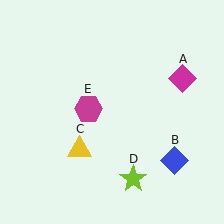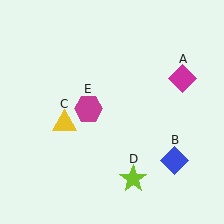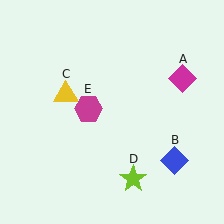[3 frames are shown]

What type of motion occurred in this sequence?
The yellow triangle (object C) rotated clockwise around the center of the scene.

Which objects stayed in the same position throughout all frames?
Magenta diamond (object A) and blue diamond (object B) and lime star (object D) and magenta hexagon (object E) remained stationary.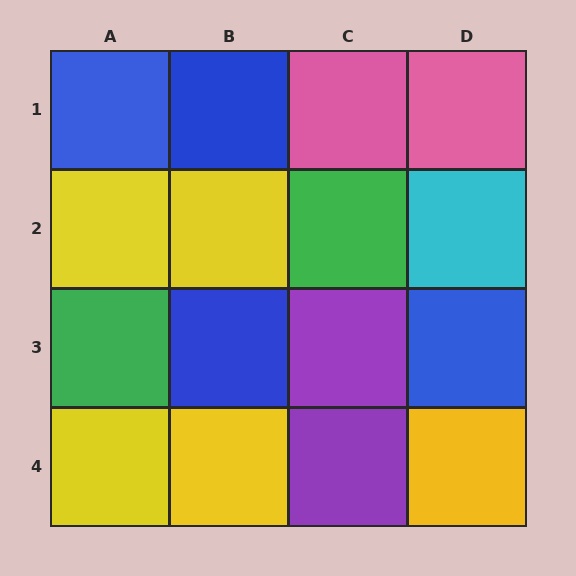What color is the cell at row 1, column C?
Pink.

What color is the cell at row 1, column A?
Blue.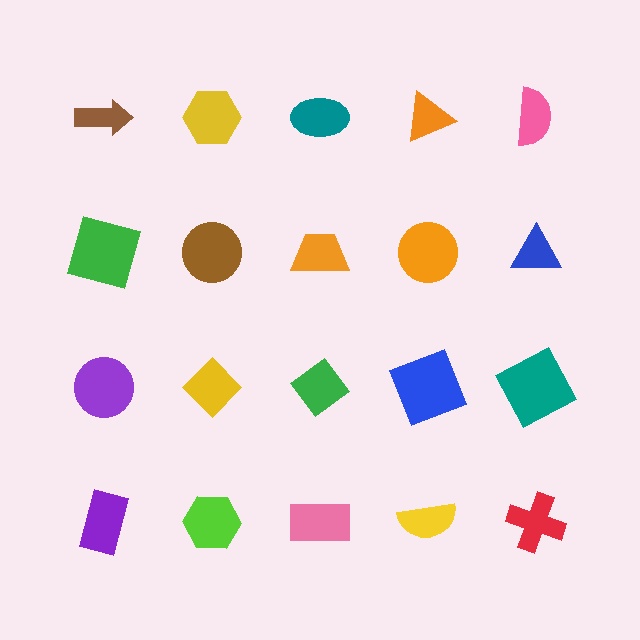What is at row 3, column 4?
A blue square.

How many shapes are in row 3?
5 shapes.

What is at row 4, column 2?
A lime hexagon.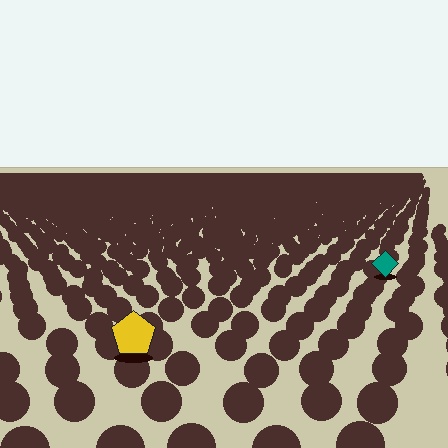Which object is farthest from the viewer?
The teal diamond is farthest from the viewer. It appears smaller and the ground texture around it is denser.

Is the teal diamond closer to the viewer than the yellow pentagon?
No. The yellow pentagon is closer — you can tell from the texture gradient: the ground texture is coarser near it.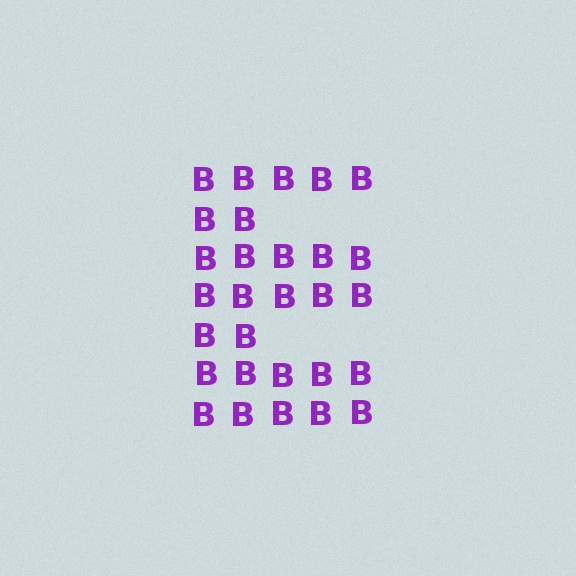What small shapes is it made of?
It is made of small letter B's.